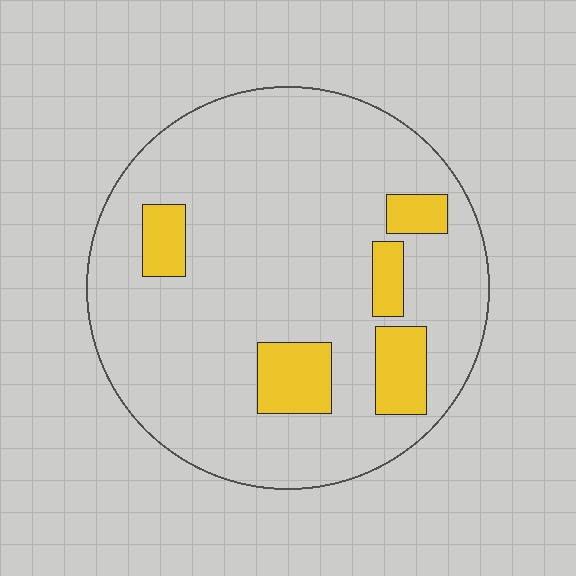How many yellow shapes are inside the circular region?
5.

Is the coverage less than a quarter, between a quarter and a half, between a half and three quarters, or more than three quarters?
Less than a quarter.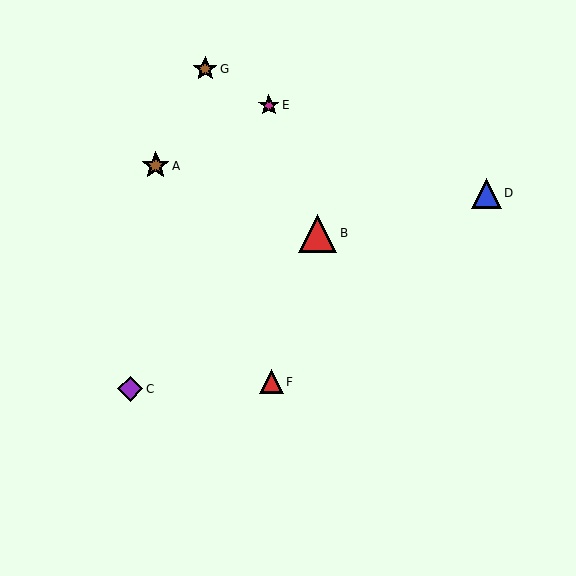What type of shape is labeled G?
Shape G is a brown star.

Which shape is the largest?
The red triangle (labeled B) is the largest.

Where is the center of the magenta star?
The center of the magenta star is at (269, 105).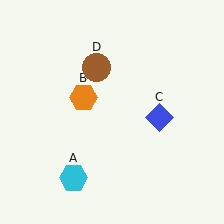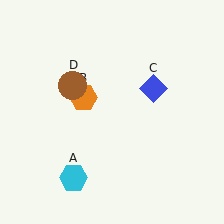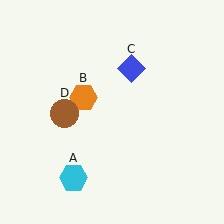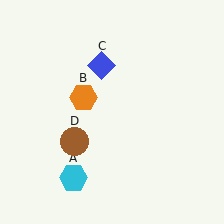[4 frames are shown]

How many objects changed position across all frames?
2 objects changed position: blue diamond (object C), brown circle (object D).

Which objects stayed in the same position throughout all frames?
Cyan hexagon (object A) and orange hexagon (object B) remained stationary.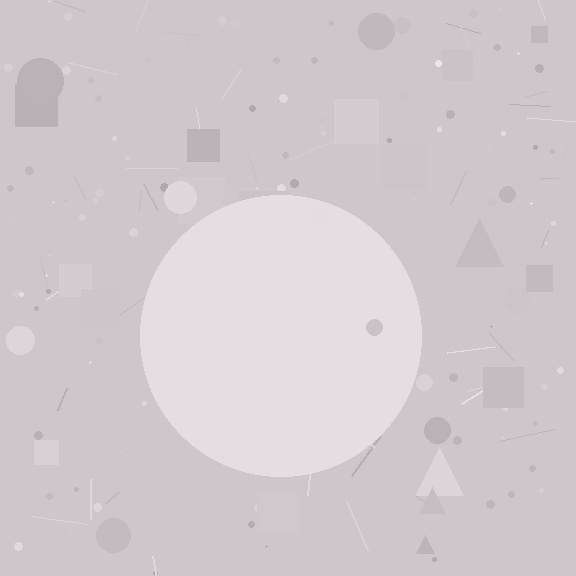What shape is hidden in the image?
A circle is hidden in the image.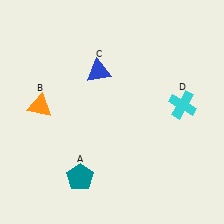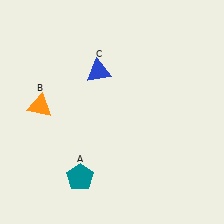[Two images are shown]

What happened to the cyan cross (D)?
The cyan cross (D) was removed in Image 2. It was in the top-right area of Image 1.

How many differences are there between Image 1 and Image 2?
There is 1 difference between the two images.